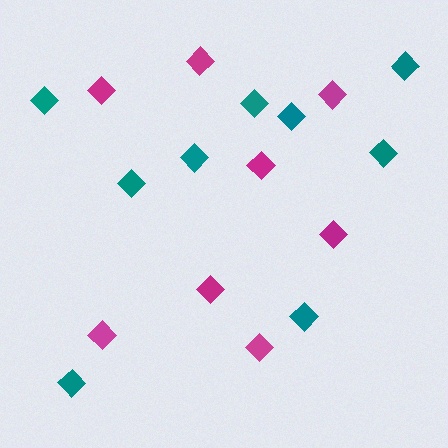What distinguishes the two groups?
There are 2 groups: one group of teal diamonds (9) and one group of magenta diamonds (8).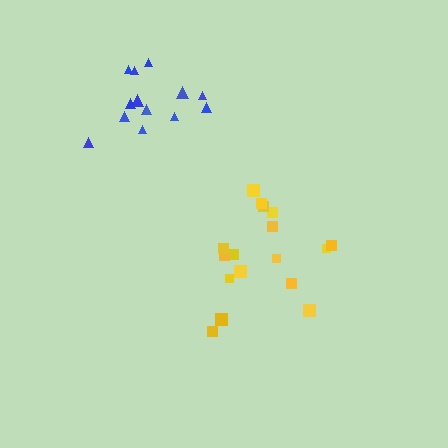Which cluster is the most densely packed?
Blue.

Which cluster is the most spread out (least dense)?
Yellow.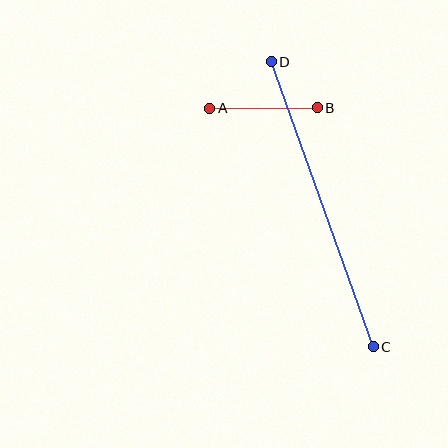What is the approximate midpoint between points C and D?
The midpoint is at approximately (322, 204) pixels.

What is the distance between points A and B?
The distance is approximately 108 pixels.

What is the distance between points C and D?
The distance is approximately 302 pixels.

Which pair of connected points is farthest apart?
Points C and D are farthest apart.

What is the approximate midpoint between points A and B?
The midpoint is at approximately (263, 108) pixels.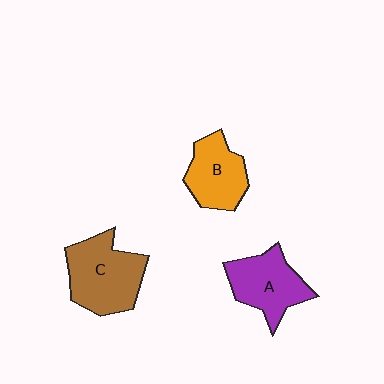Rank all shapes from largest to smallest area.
From largest to smallest: C (brown), A (purple), B (orange).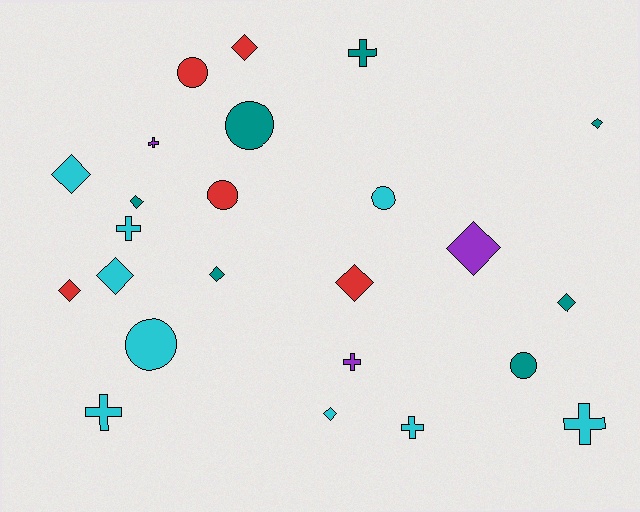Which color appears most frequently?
Cyan, with 9 objects.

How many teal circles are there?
There are 2 teal circles.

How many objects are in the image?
There are 24 objects.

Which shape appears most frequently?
Diamond, with 11 objects.